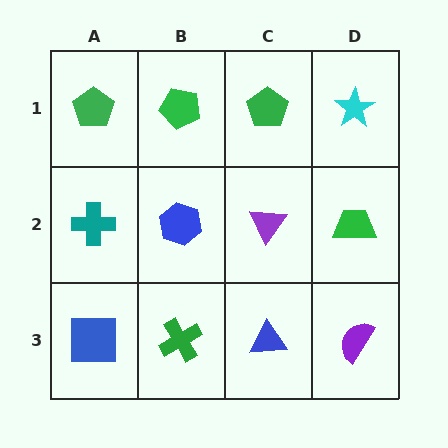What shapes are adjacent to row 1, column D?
A green trapezoid (row 2, column D), a green pentagon (row 1, column C).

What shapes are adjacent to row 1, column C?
A purple triangle (row 2, column C), a green pentagon (row 1, column B), a cyan star (row 1, column D).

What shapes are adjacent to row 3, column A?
A teal cross (row 2, column A), a green cross (row 3, column B).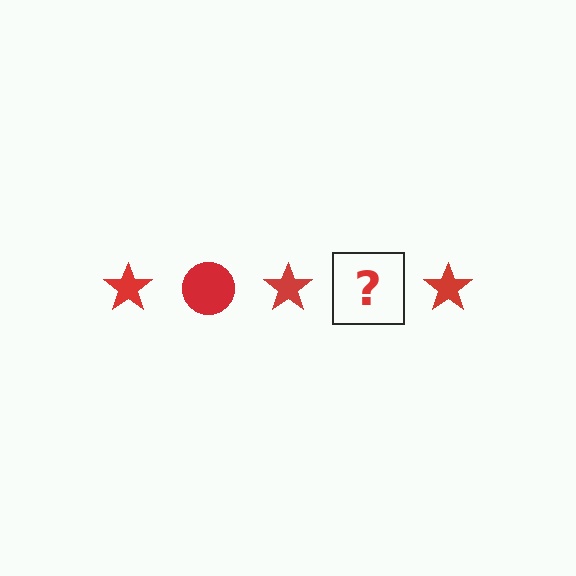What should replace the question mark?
The question mark should be replaced with a red circle.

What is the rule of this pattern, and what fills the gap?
The rule is that the pattern cycles through star, circle shapes in red. The gap should be filled with a red circle.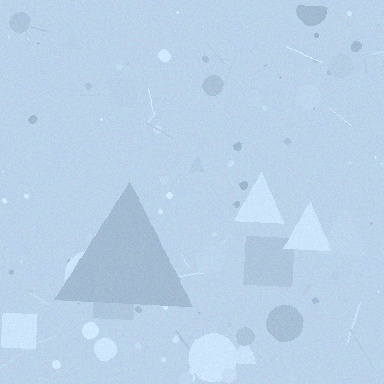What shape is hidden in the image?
A triangle is hidden in the image.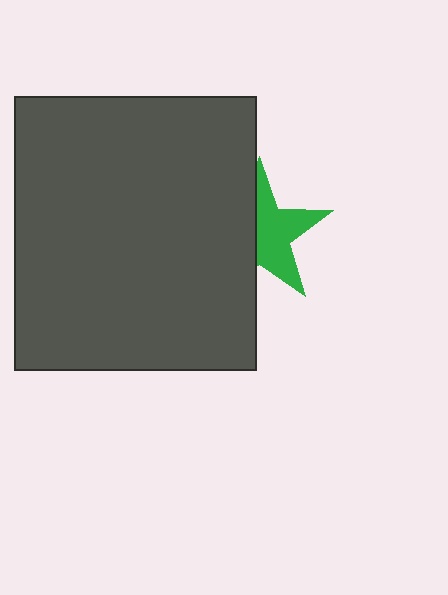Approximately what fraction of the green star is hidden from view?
Roughly 47% of the green star is hidden behind the dark gray rectangle.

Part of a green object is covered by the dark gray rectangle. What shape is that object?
It is a star.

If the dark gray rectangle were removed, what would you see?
You would see the complete green star.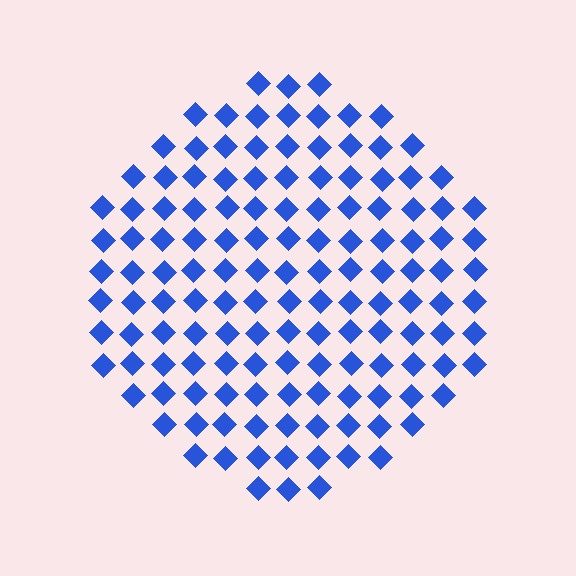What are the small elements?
The small elements are diamonds.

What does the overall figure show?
The overall figure shows a circle.